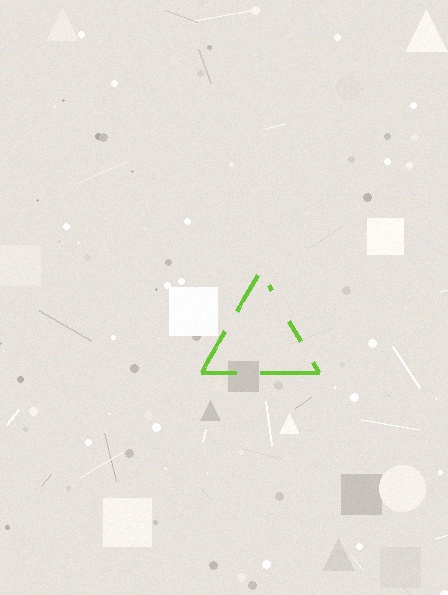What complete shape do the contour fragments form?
The contour fragments form a triangle.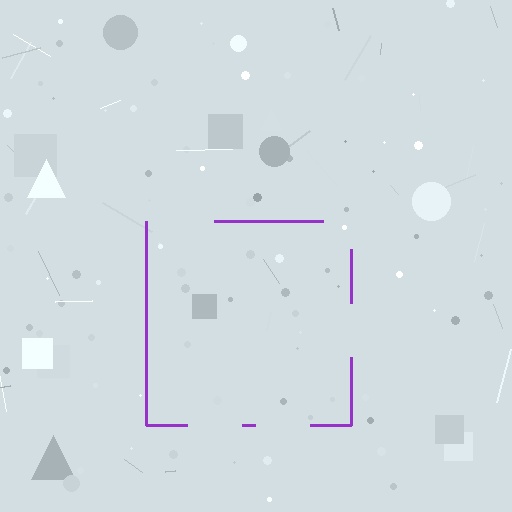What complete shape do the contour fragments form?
The contour fragments form a square.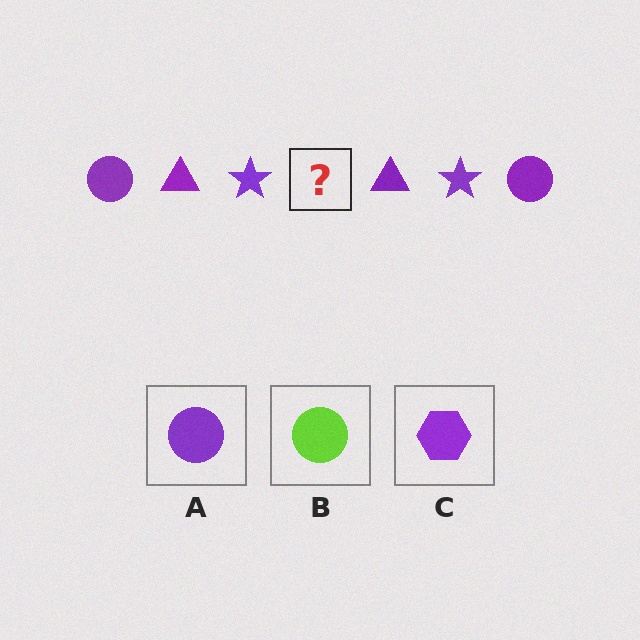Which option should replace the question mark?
Option A.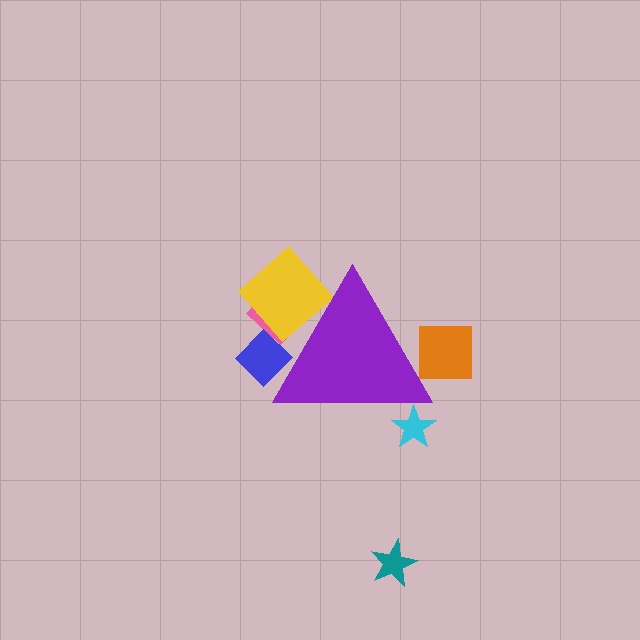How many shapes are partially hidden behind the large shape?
5 shapes are partially hidden.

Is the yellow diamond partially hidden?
Yes, the yellow diamond is partially hidden behind the purple triangle.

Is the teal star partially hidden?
No, the teal star is fully visible.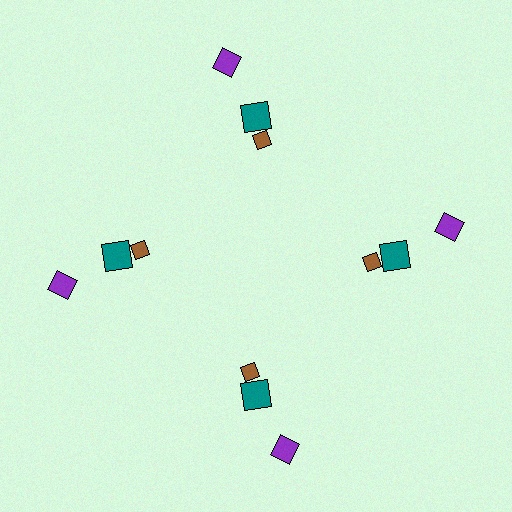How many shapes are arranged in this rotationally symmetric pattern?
There are 12 shapes, arranged in 4 groups of 3.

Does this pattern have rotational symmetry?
Yes, this pattern has 4-fold rotational symmetry. It looks the same after rotating 90 degrees around the center.